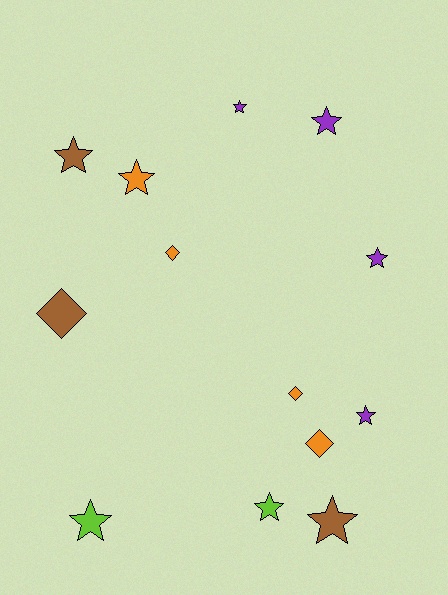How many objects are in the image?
There are 13 objects.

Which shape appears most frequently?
Star, with 9 objects.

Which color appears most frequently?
Orange, with 4 objects.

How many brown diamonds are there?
There is 1 brown diamond.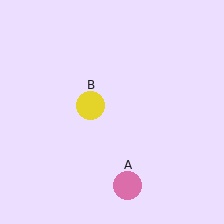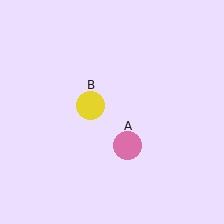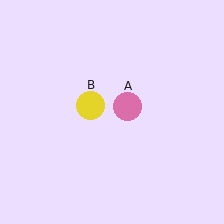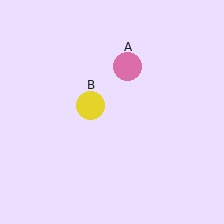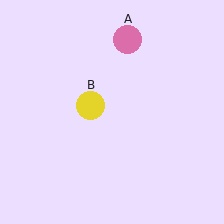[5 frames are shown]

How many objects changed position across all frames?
1 object changed position: pink circle (object A).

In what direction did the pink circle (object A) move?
The pink circle (object A) moved up.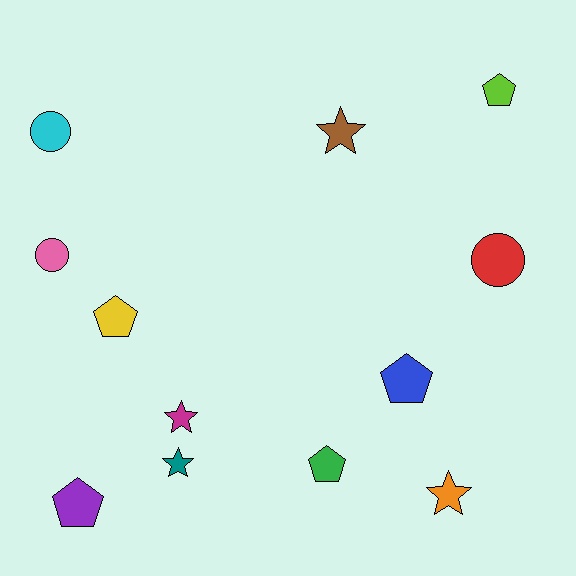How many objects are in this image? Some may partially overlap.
There are 12 objects.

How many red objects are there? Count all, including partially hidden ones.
There is 1 red object.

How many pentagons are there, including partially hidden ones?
There are 5 pentagons.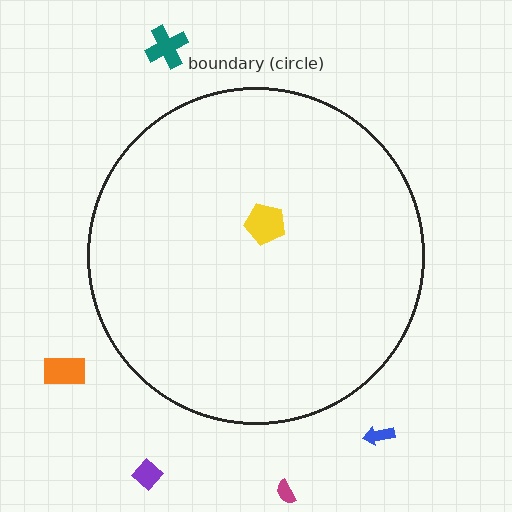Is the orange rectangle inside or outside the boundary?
Outside.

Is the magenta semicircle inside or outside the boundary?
Outside.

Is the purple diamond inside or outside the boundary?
Outside.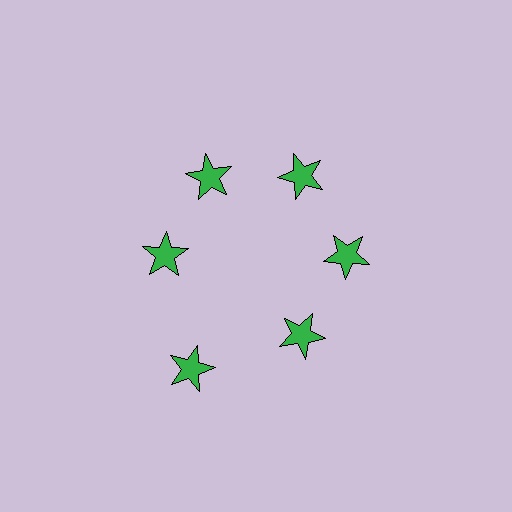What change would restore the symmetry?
The symmetry would be restored by moving it inward, back onto the ring so that all 6 stars sit at equal angles and equal distance from the center.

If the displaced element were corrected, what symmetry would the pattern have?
It would have 6-fold rotational symmetry — the pattern would map onto itself every 60 degrees.